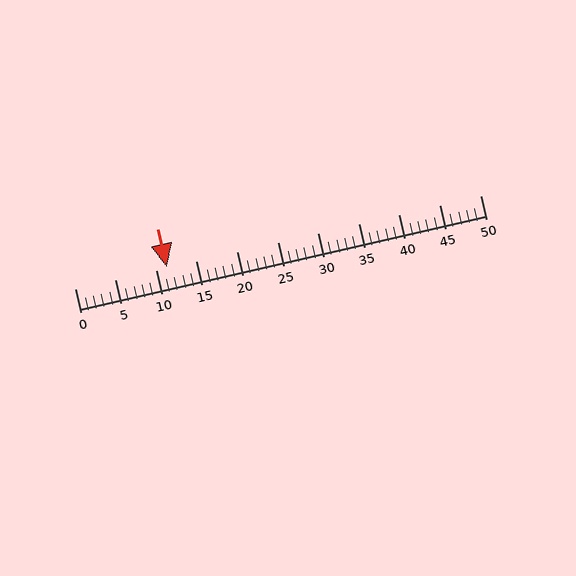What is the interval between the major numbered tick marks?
The major tick marks are spaced 5 units apart.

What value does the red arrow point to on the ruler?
The red arrow points to approximately 11.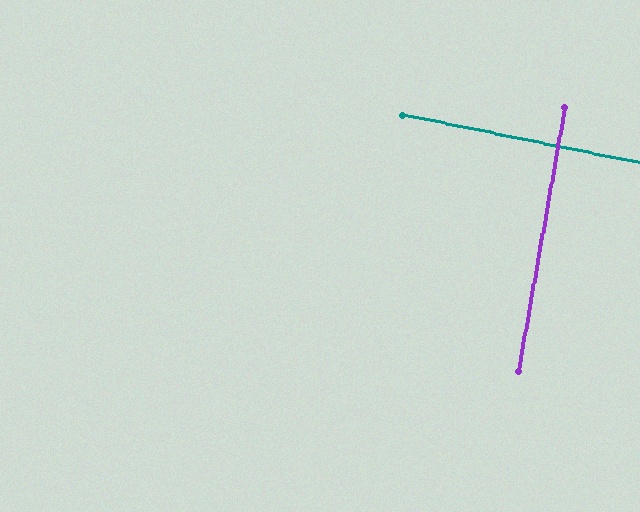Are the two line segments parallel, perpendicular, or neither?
Perpendicular — they meet at approximately 88°.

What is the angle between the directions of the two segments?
Approximately 88 degrees.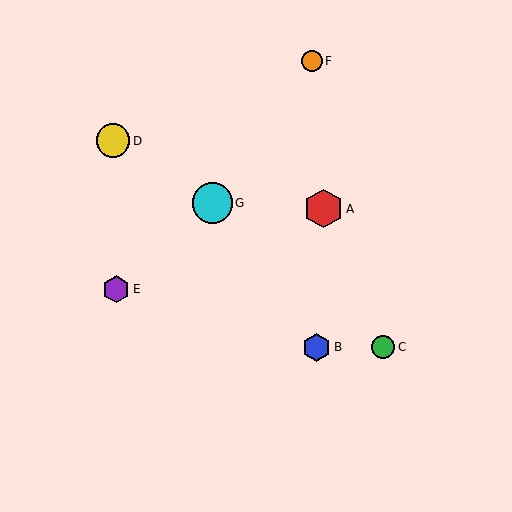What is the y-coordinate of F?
Object F is at y≈61.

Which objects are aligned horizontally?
Objects B, C are aligned horizontally.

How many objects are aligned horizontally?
2 objects (B, C) are aligned horizontally.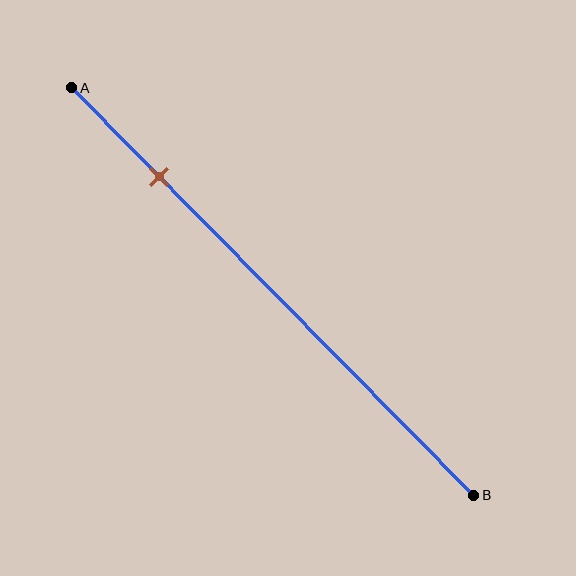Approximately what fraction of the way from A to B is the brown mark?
The brown mark is approximately 20% of the way from A to B.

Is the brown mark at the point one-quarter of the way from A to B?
No, the mark is at about 20% from A, not at the 25% one-quarter point.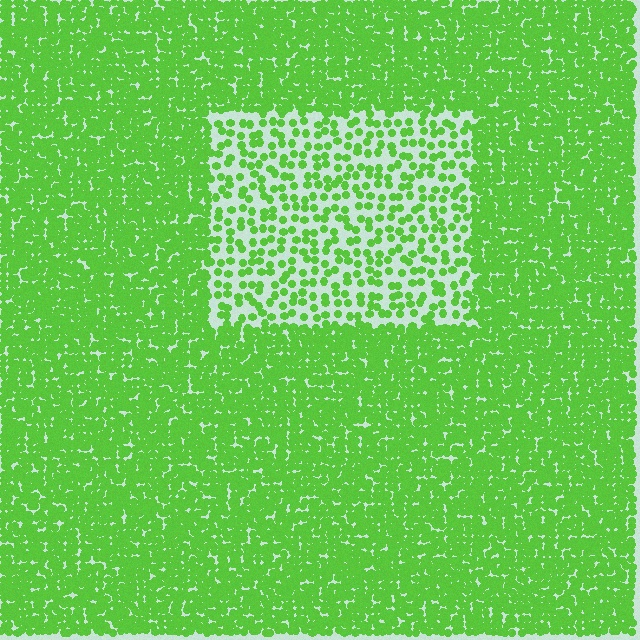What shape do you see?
I see a rectangle.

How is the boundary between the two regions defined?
The boundary is defined by a change in element density (approximately 2.7x ratio). All elements are the same color, size, and shape.